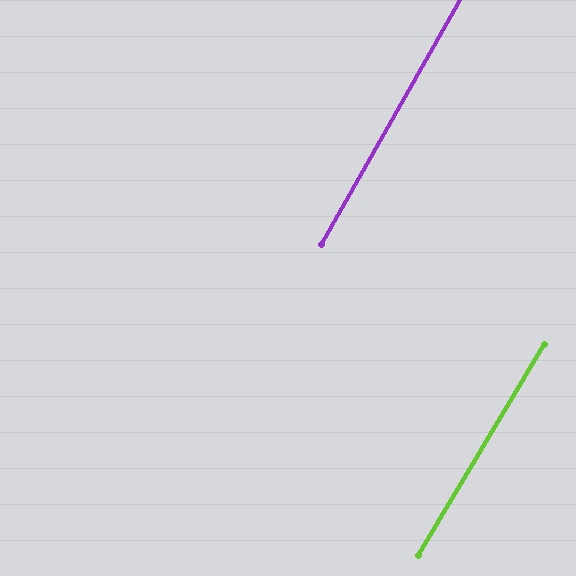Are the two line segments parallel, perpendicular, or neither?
Parallel — their directions differ by only 1.2°.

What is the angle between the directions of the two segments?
Approximately 1 degree.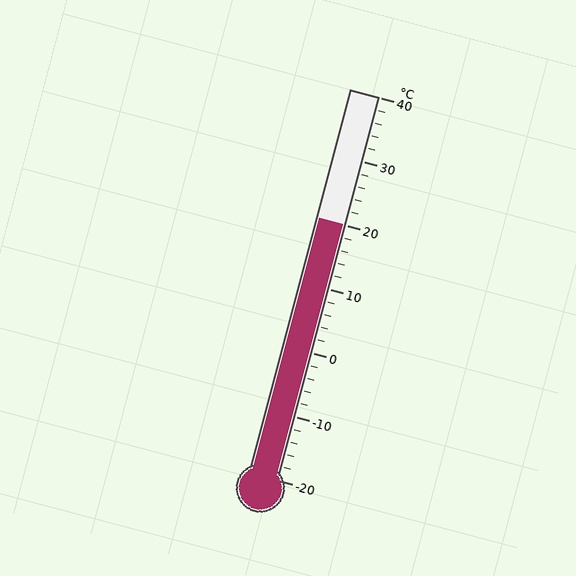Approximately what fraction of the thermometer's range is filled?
The thermometer is filled to approximately 65% of its range.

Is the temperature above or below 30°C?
The temperature is below 30°C.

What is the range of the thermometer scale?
The thermometer scale ranges from -20°C to 40°C.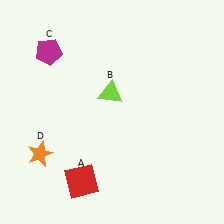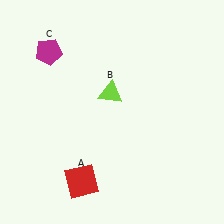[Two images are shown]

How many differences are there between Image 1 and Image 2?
There is 1 difference between the two images.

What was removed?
The orange star (D) was removed in Image 2.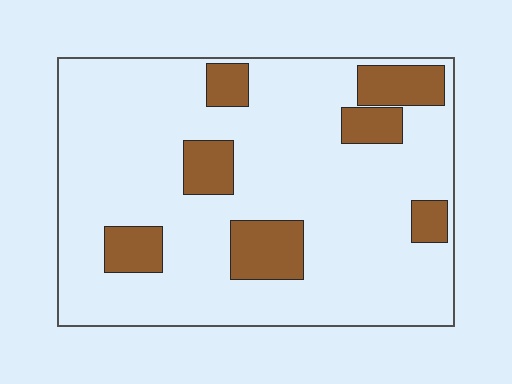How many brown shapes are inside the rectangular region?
7.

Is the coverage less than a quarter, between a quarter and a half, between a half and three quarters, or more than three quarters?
Less than a quarter.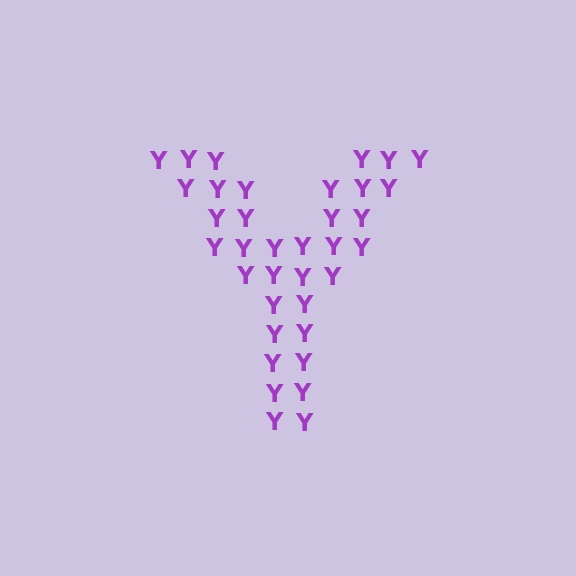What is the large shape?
The large shape is the letter Y.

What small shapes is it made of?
It is made of small letter Y's.